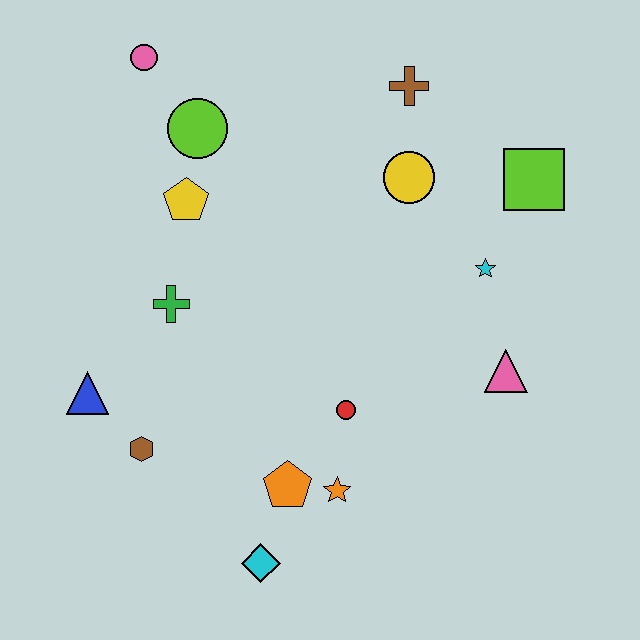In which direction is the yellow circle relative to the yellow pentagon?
The yellow circle is to the right of the yellow pentagon.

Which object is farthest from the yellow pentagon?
The cyan diamond is farthest from the yellow pentagon.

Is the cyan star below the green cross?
No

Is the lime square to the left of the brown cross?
No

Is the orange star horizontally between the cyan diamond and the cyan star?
Yes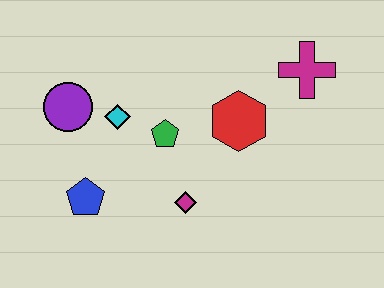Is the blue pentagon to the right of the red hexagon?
No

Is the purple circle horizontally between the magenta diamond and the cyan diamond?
No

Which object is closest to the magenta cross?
The red hexagon is closest to the magenta cross.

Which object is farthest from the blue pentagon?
The magenta cross is farthest from the blue pentagon.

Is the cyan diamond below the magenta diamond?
No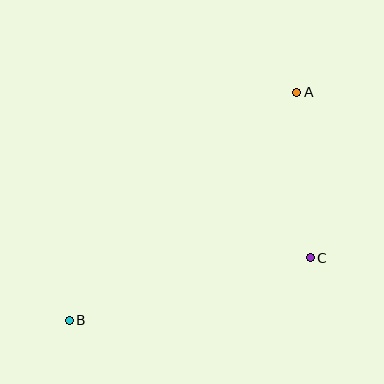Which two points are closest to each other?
Points A and C are closest to each other.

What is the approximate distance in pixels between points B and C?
The distance between B and C is approximately 249 pixels.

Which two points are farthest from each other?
Points A and B are farthest from each other.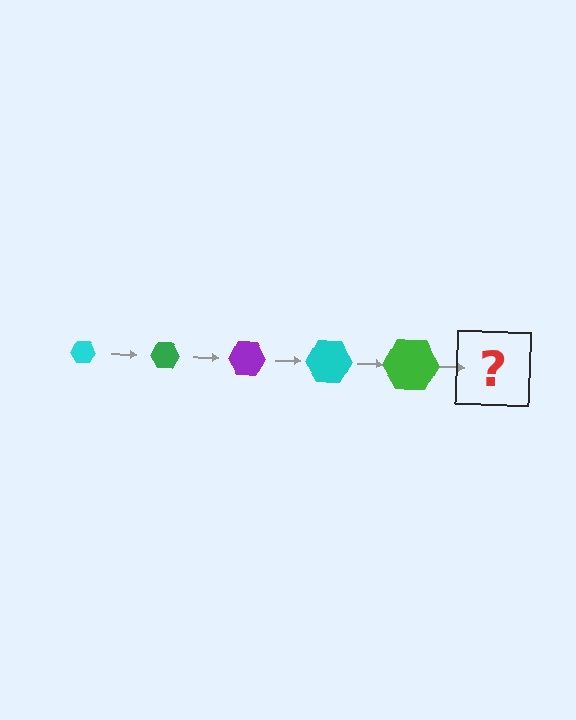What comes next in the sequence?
The next element should be a purple hexagon, larger than the previous one.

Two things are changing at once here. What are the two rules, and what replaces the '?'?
The two rules are that the hexagon grows larger each step and the color cycles through cyan, green, and purple. The '?' should be a purple hexagon, larger than the previous one.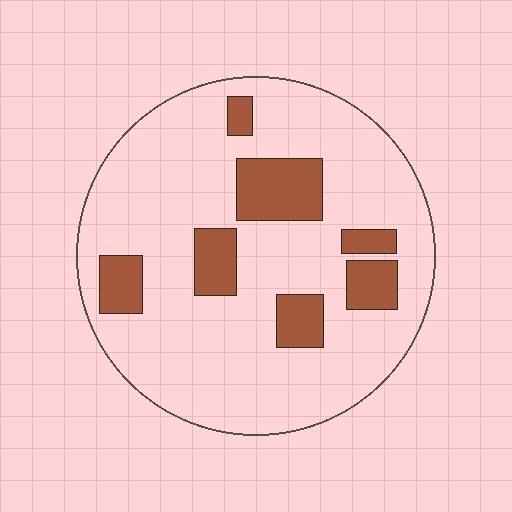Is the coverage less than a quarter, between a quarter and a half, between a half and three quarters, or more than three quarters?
Less than a quarter.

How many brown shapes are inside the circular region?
7.